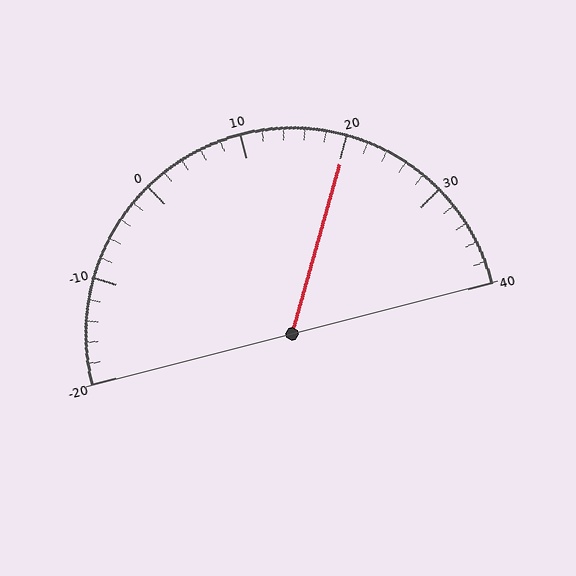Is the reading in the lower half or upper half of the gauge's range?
The reading is in the upper half of the range (-20 to 40).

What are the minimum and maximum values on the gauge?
The gauge ranges from -20 to 40.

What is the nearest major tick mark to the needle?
The nearest major tick mark is 20.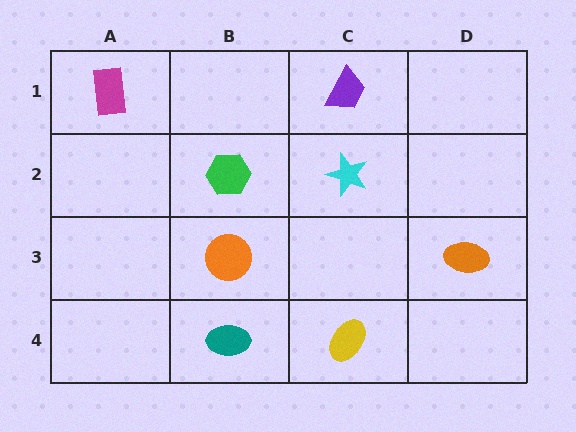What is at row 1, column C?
A purple trapezoid.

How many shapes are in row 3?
2 shapes.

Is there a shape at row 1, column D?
No, that cell is empty.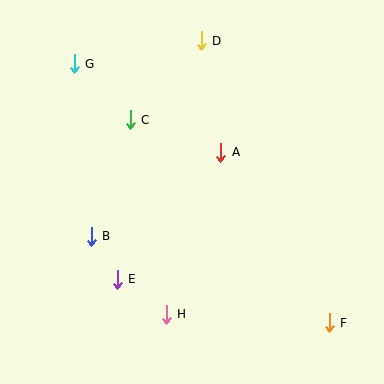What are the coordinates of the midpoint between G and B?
The midpoint between G and B is at (83, 150).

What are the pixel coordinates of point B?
Point B is at (91, 237).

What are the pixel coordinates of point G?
Point G is at (74, 64).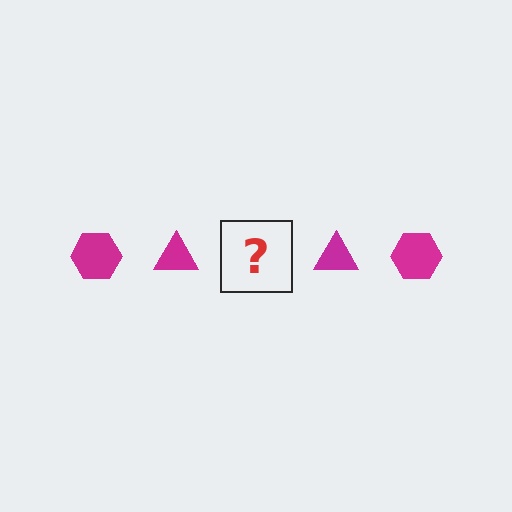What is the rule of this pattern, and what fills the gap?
The rule is that the pattern cycles through hexagon, triangle shapes in magenta. The gap should be filled with a magenta hexagon.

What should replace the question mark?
The question mark should be replaced with a magenta hexagon.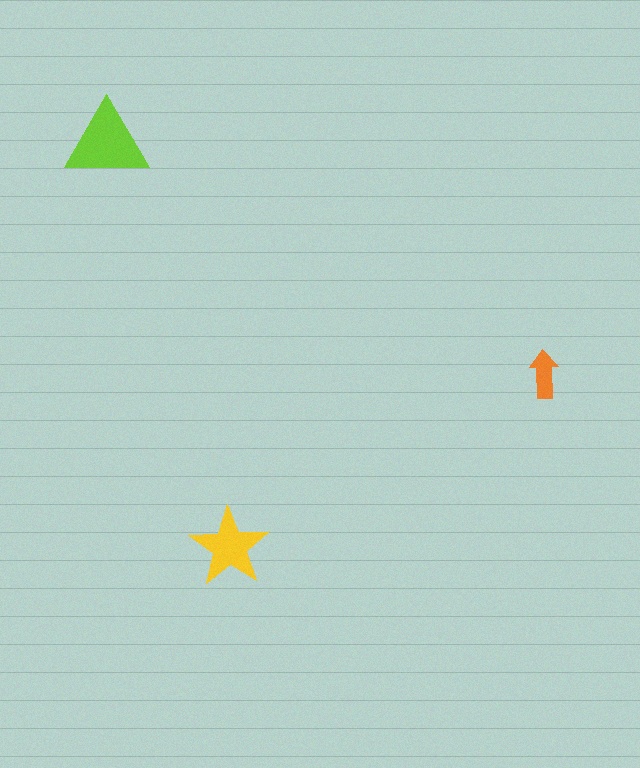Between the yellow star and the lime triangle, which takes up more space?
The lime triangle.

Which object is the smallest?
The orange arrow.